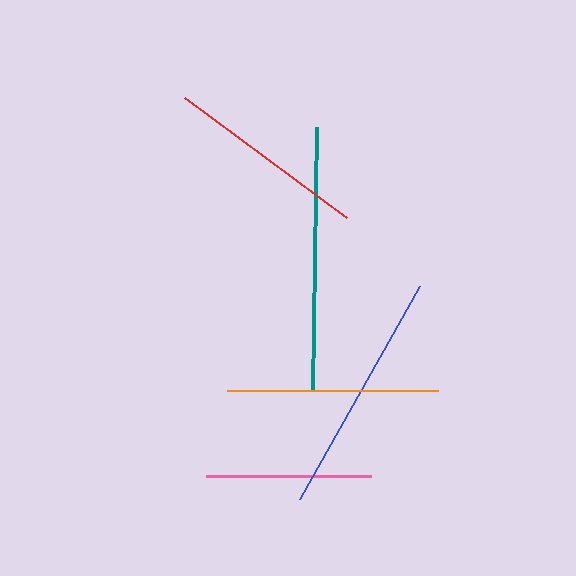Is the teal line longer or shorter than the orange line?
The teal line is longer than the orange line.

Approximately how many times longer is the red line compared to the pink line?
The red line is approximately 1.2 times the length of the pink line.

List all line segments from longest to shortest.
From longest to shortest: teal, blue, orange, red, pink.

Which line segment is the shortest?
The pink line is the shortest at approximately 164 pixels.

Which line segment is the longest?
The teal line is the longest at approximately 264 pixels.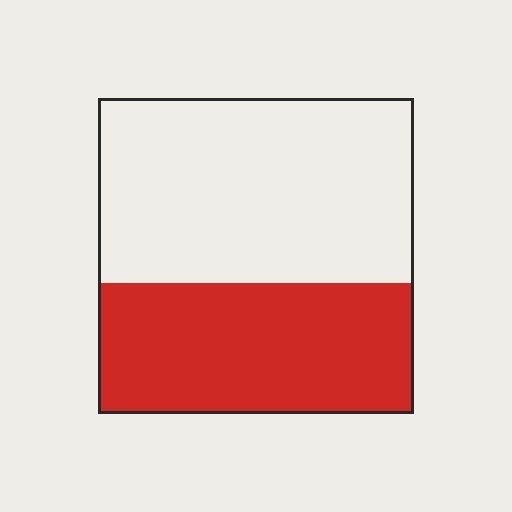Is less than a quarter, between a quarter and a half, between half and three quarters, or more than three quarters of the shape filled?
Between a quarter and a half.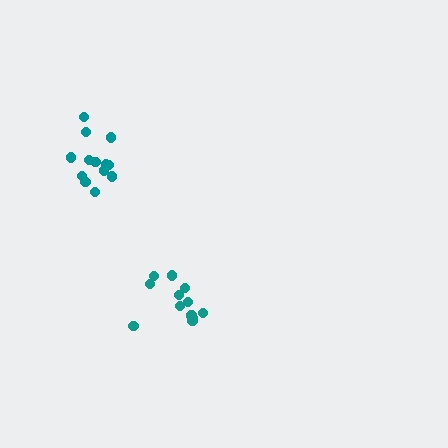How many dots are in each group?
Group 1: 13 dots, Group 2: 12 dots (25 total).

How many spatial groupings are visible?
There are 2 spatial groupings.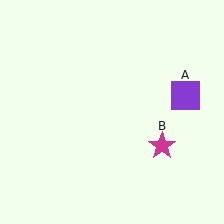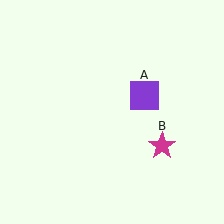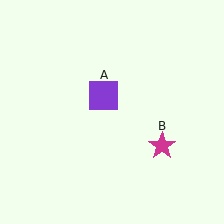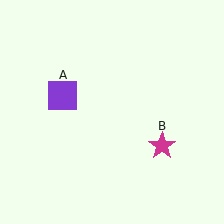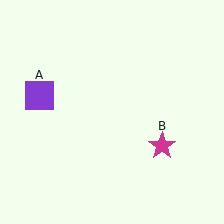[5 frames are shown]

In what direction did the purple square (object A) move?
The purple square (object A) moved left.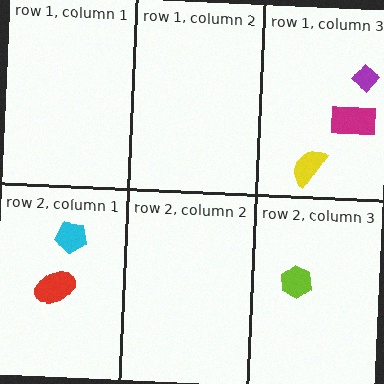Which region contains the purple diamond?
The row 1, column 3 region.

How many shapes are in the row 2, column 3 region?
1.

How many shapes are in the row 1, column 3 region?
3.